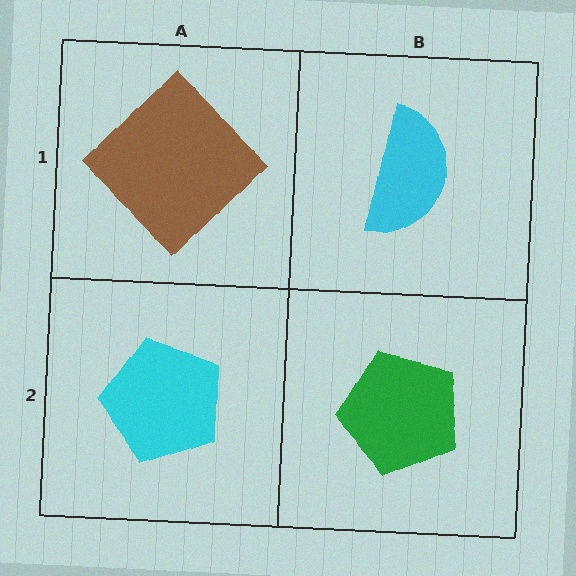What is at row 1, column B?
A cyan semicircle.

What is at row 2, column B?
A green pentagon.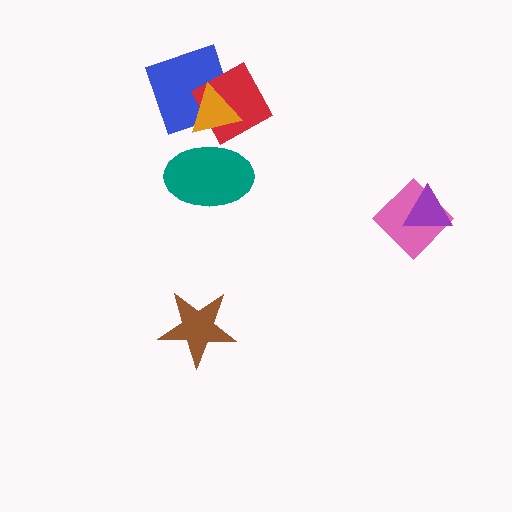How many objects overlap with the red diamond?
3 objects overlap with the red diamond.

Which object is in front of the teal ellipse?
The orange triangle is in front of the teal ellipse.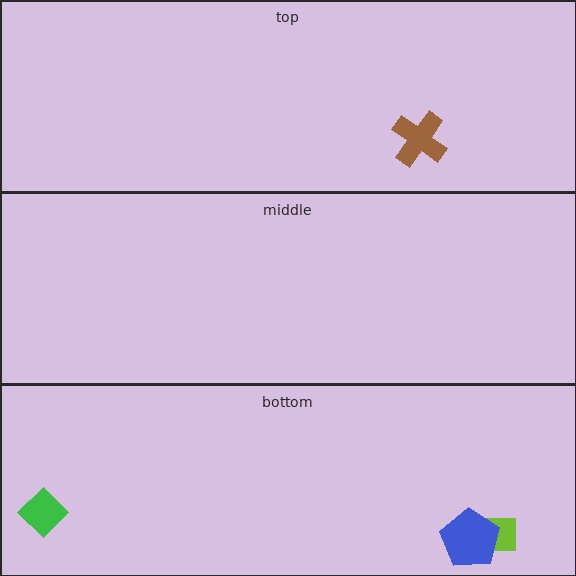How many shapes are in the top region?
1.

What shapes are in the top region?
The brown cross.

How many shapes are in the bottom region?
3.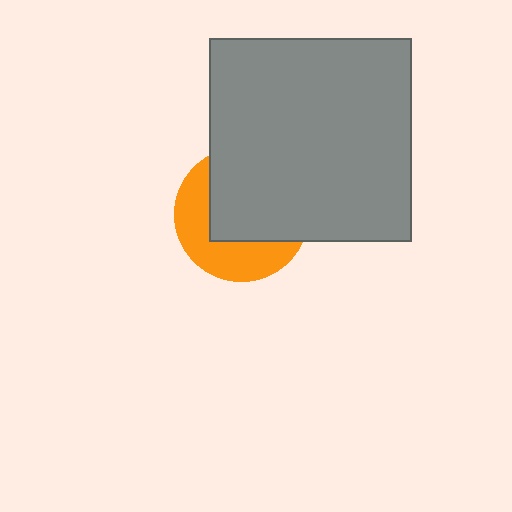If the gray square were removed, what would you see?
You would see the complete orange circle.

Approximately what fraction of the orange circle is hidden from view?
Roughly 58% of the orange circle is hidden behind the gray square.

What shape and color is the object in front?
The object in front is a gray square.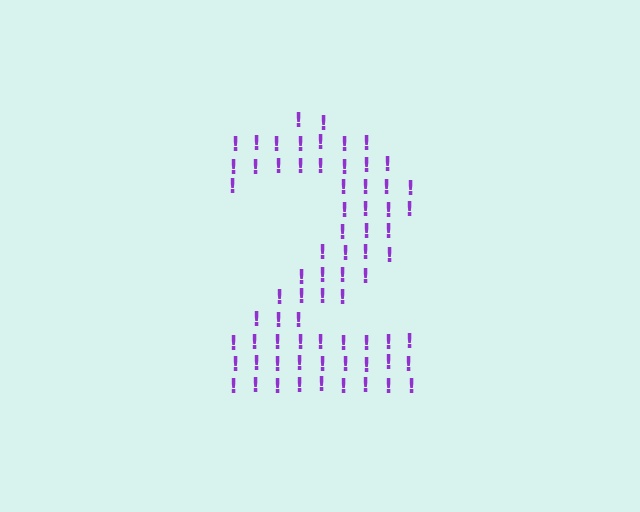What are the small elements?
The small elements are exclamation marks.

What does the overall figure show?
The overall figure shows the digit 2.